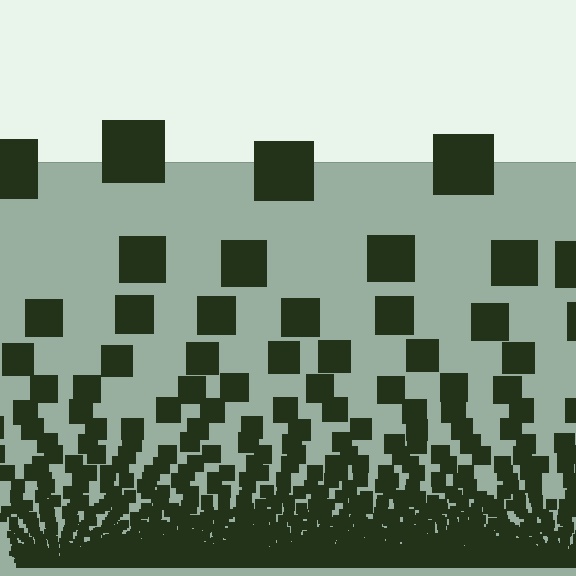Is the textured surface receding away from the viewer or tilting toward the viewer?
The surface appears to tilt toward the viewer. Texture elements get larger and sparser toward the top.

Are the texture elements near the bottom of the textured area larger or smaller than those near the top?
Smaller. The gradient is inverted — elements near the bottom are smaller and denser.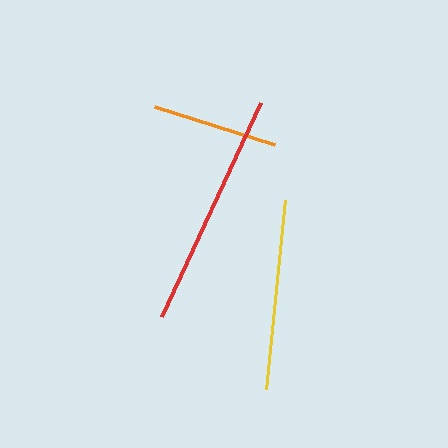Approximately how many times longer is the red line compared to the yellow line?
The red line is approximately 1.2 times the length of the yellow line.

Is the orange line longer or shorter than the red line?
The red line is longer than the orange line.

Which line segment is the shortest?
The orange line is the shortest at approximately 125 pixels.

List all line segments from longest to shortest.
From longest to shortest: red, yellow, orange.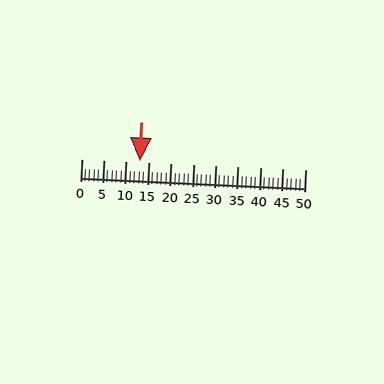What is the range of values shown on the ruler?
The ruler shows values from 0 to 50.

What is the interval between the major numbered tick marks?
The major tick marks are spaced 5 units apart.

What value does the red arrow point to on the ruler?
The red arrow points to approximately 13.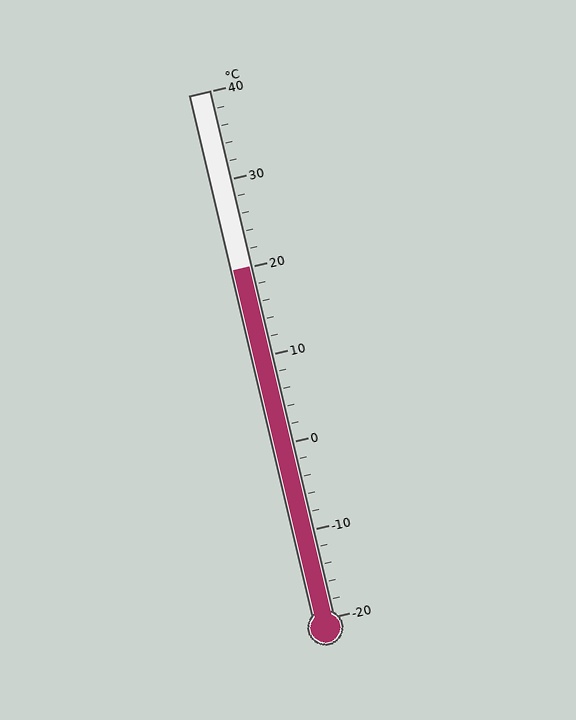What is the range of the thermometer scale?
The thermometer scale ranges from -20°C to 40°C.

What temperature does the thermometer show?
The thermometer shows approximately 20°C.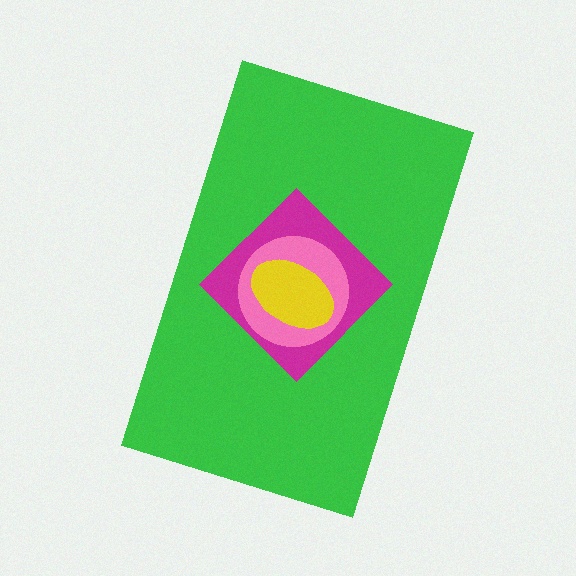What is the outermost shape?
The green rectangle.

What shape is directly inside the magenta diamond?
The pink circle.